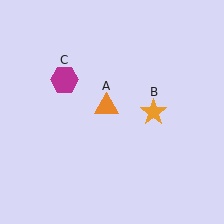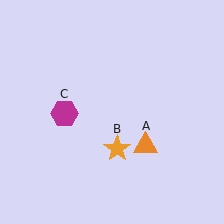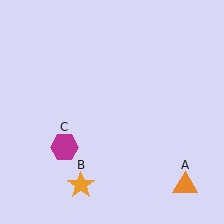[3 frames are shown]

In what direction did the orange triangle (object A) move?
The orange triangle (object A) moved down and to the right.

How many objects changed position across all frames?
3 objects changed position: orange triangle (object A), orange star (object B), magenta hexagon (object C).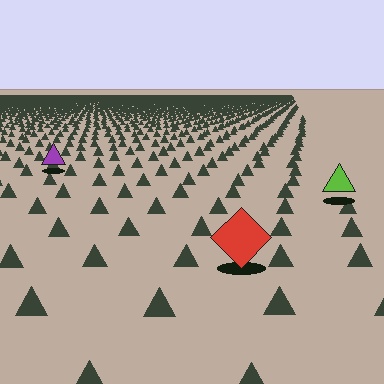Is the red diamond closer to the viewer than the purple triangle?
Yes. The red diamond is closer — you can tell from the texture gradient: the ground texture is coarser near it.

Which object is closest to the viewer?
The red diamond is closest. The texture marks near it are larger and more spread out.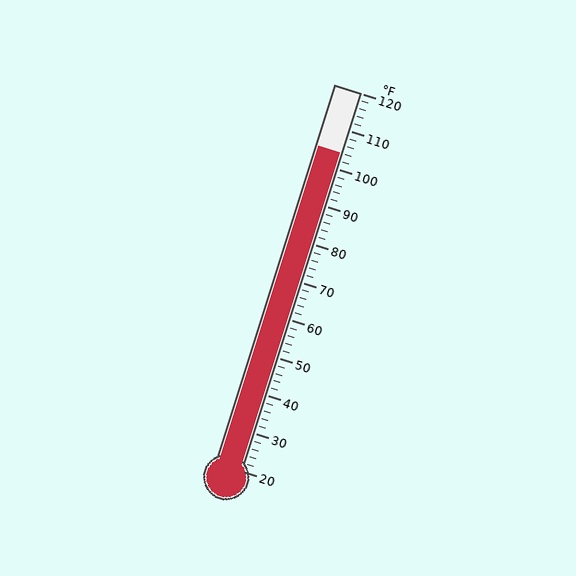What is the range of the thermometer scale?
The thermometer scale ranges from 20°F to 120°F.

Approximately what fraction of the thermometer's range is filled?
The thermometer is filled to approximately 85% of its range.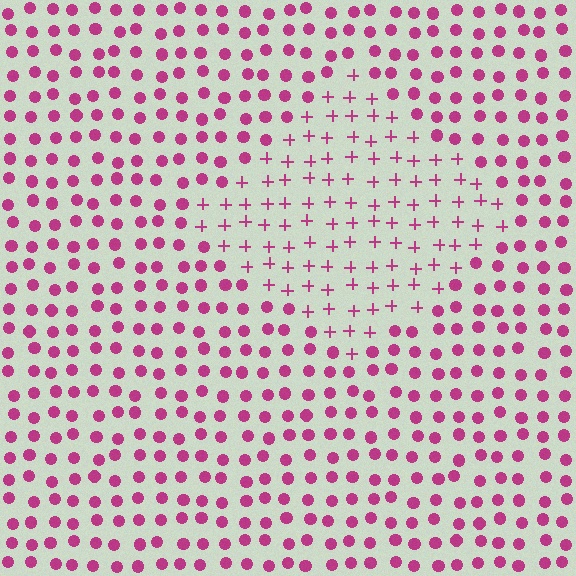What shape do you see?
I see a diamond.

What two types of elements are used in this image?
The image uses plus signs inside the diamond region and circles outside it.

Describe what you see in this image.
The image is filled with small magenta elements arranged in a uniform grid. A diamond-shaped region contains plus signs, while the surrounding area contains circles. The boundary is defined purely by the change in element shape.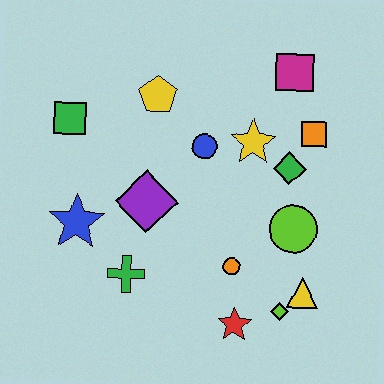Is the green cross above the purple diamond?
No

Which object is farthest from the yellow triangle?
The green square is farthest from the yellow triangle.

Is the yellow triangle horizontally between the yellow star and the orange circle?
No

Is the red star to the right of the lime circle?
No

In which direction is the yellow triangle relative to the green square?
The yellow triangle is to the right of the green square.